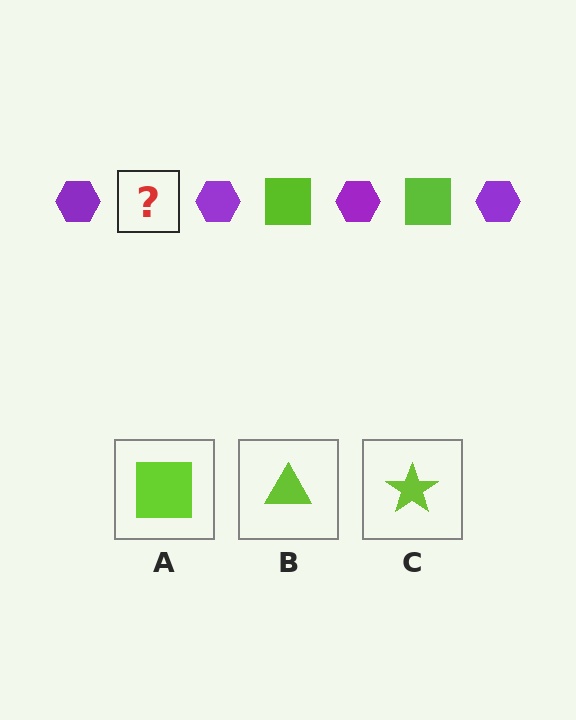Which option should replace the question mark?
Option A.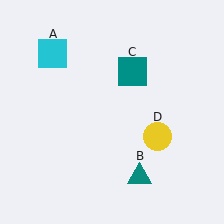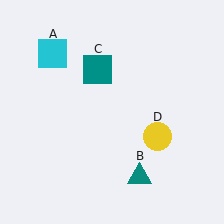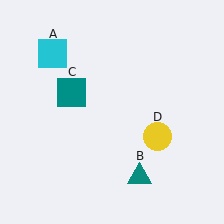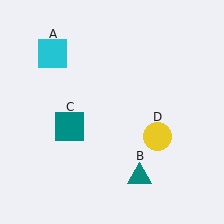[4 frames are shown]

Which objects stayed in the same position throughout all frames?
Cyan square (object A) and teal triangle (object B) and yellow circle (object D) remained stationary.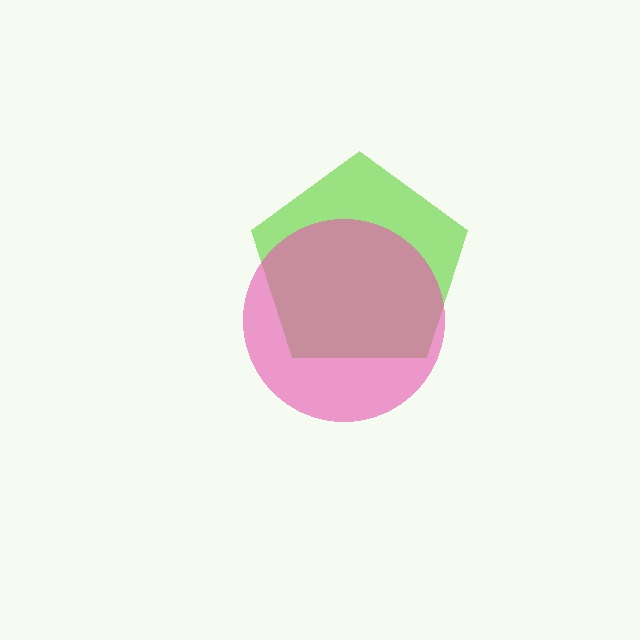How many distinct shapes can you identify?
There are 2 distinct shapes: a lime pentagon, a pink circle.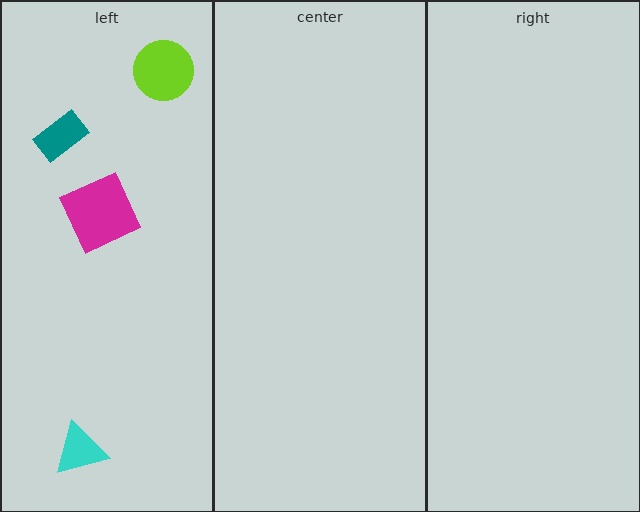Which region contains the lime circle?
The left region.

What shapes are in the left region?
The teal rectangle, the lime circle, the cyan triangle, the magenta square.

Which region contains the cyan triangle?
The left region.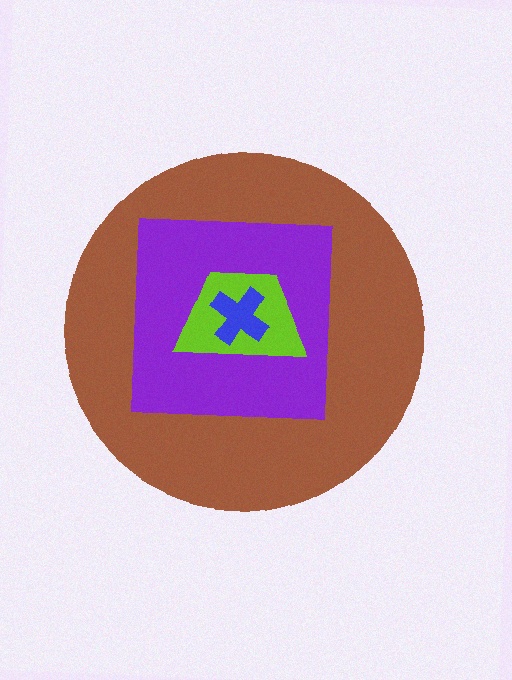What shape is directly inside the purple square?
The lime trapezoid.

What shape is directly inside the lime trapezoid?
The blue cross.